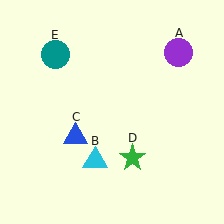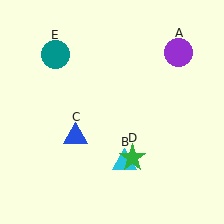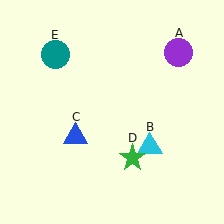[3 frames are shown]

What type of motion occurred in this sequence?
The cyan triangle (object B) rotated counterclockwise around the center of the scene.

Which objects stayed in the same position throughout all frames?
Purple circle (object A) and blue triangle (object C) and green star (object D) and teal circle (object E) remained stationary.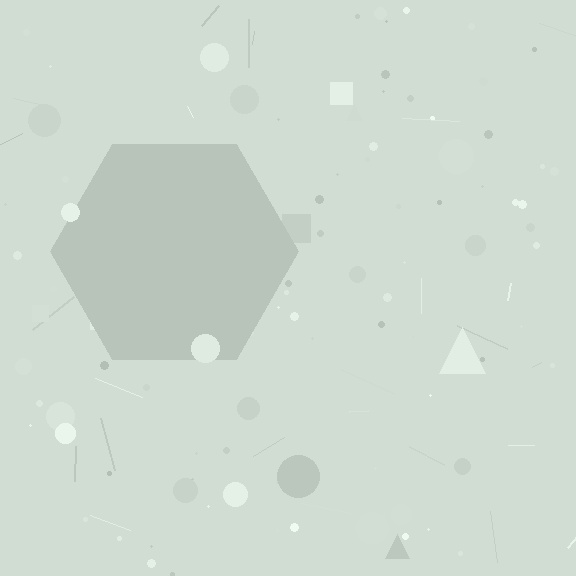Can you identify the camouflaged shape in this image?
The camouflaged shape is a hexagon.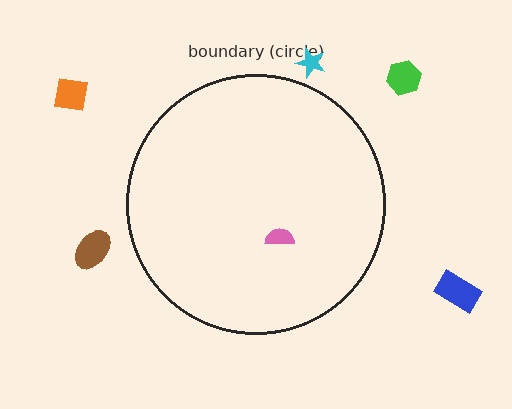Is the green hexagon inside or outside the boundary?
Outside.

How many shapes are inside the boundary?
1 inside, 5 outside.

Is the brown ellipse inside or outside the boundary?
Outside.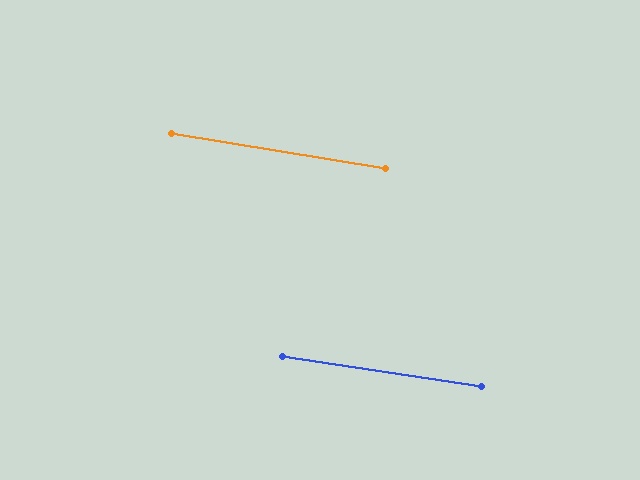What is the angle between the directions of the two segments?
Approximately 1 degree.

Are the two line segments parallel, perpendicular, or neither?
Parallel — their directions differ by only 0.7°.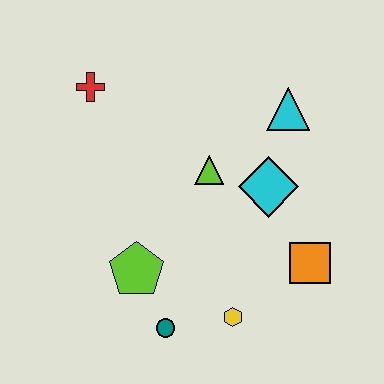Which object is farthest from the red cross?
The orange square is farthest from the red cross.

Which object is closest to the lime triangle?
The cyan diamond is closest to the lime triangle.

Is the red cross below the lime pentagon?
No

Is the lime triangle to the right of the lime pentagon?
Yes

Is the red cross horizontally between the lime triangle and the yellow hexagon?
No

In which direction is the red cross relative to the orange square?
The red cross is to the left of the orange square.